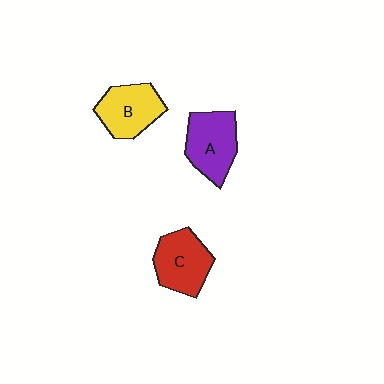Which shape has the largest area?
Shape A (purple).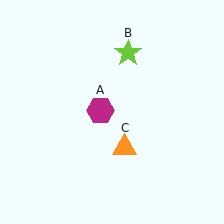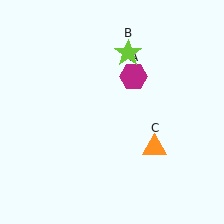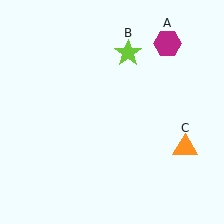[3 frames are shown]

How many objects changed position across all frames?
2 objects changed position: magenta hexagon (object A), orange triangle (object C).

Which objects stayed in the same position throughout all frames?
Lime star (object B) remained stationary.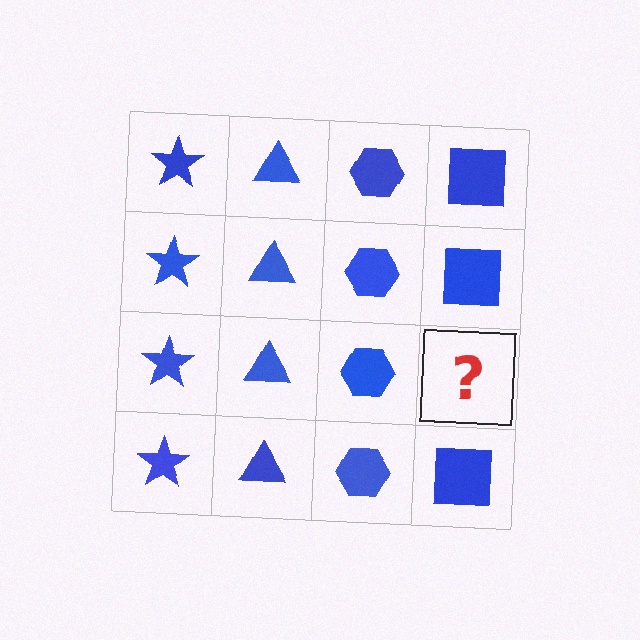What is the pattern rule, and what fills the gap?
The rule is that each column has a consistent shape. The gap should be filled with a blue square.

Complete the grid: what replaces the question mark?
The question mark should be replaced with a blue square.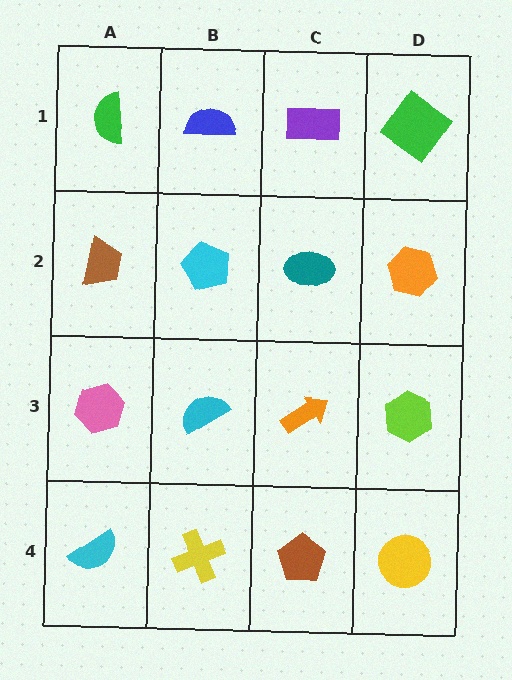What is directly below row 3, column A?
A cyan semicircle.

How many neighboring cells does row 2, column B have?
4.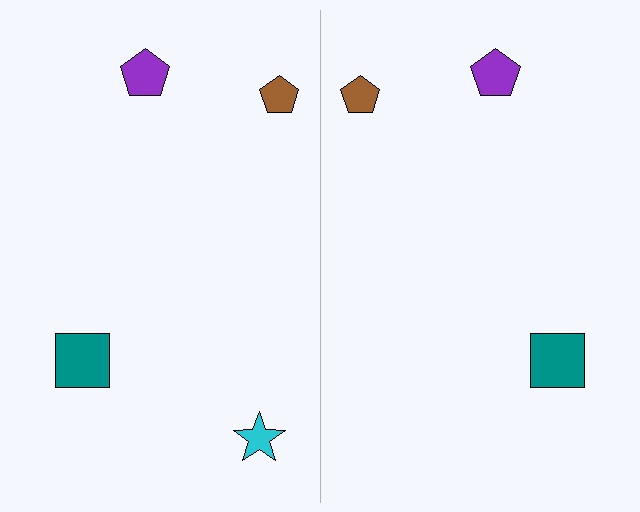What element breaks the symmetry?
A cyan star is missing from the right side.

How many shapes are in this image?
There are 7 shapes in this image.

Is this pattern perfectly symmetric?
No, the pattern is not perfectly symmetric. A cyan star is missing from the right side.